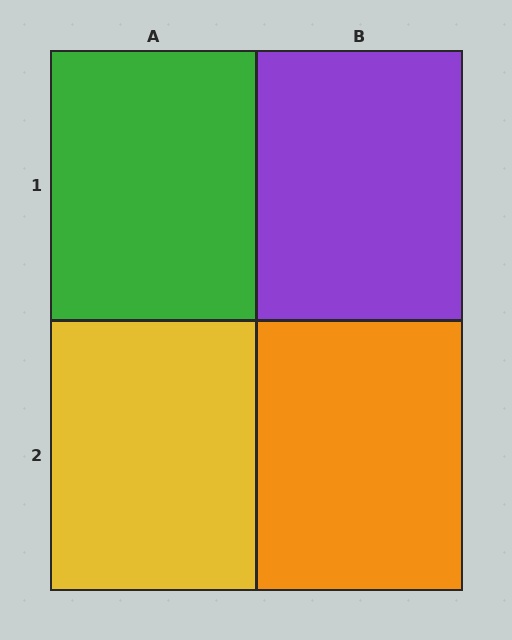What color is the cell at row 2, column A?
Yellow.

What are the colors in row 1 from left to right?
Green, purple.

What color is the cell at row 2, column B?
Orange.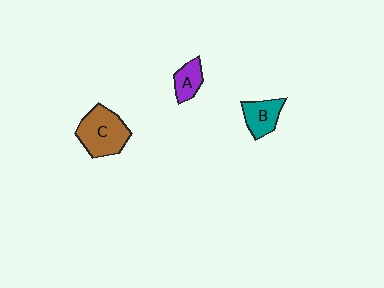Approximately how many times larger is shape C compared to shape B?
Approximately 1.7 times.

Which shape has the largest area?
Shape C (brown).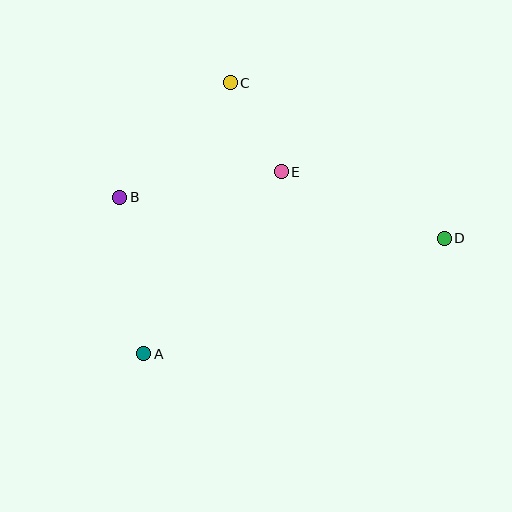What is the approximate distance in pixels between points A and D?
The distance between A and D is approximately 322 pixels.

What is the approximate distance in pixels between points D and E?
The distance between D and E is approximately 176 pixels.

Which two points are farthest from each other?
Points B and D are farthest from each other.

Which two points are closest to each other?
Points C and E are closest to each other.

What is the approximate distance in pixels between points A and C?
The distance between A and C is approximately 285 pixels.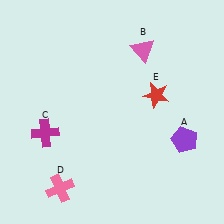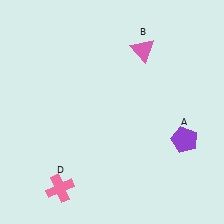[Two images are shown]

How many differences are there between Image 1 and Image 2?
There are 2 differences between the two images.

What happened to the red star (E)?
The red star (E) was removed in Image 2. It was in the top-right area of Image 1.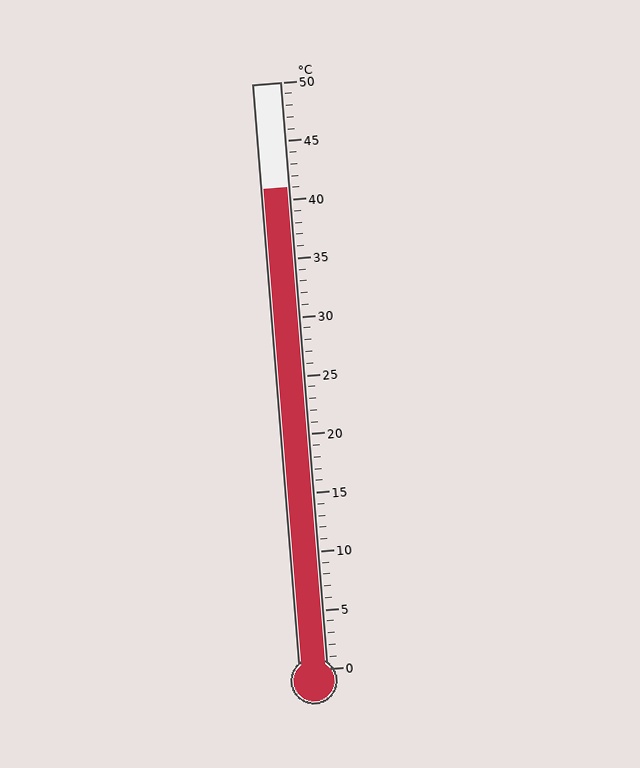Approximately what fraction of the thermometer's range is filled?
The thermometer is filled to approximately 80% of its range.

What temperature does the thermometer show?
The thermometer shows approximately 41°C.